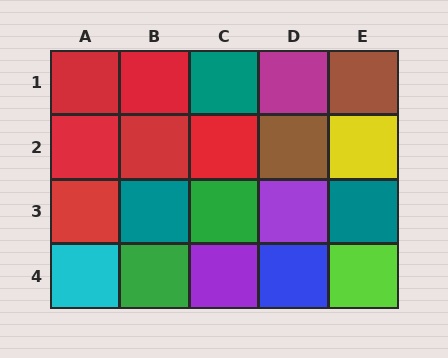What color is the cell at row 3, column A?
Red.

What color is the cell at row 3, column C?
Green.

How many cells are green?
2 cells are green.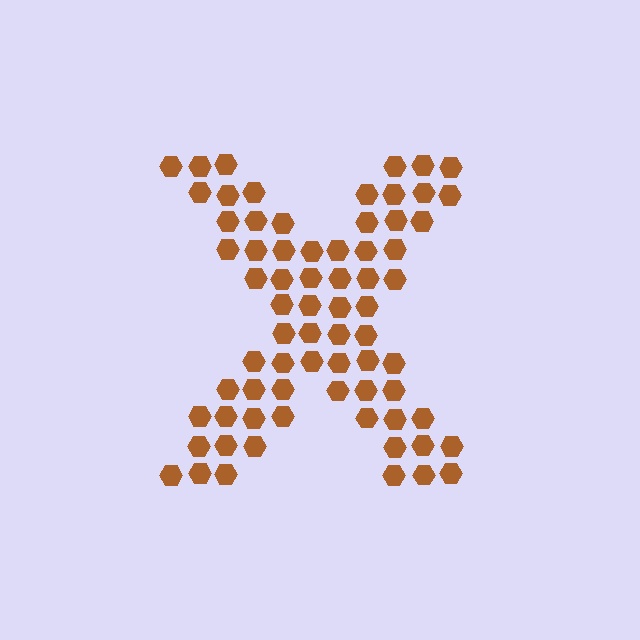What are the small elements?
The small elements are hexagons.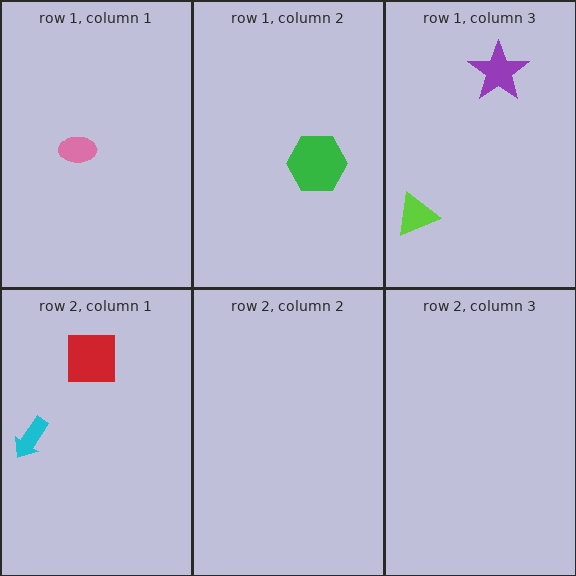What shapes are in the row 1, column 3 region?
The purple star, the lime triangle.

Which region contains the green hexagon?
The row 1, column 2 region.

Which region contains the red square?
The row 2, column 1 region.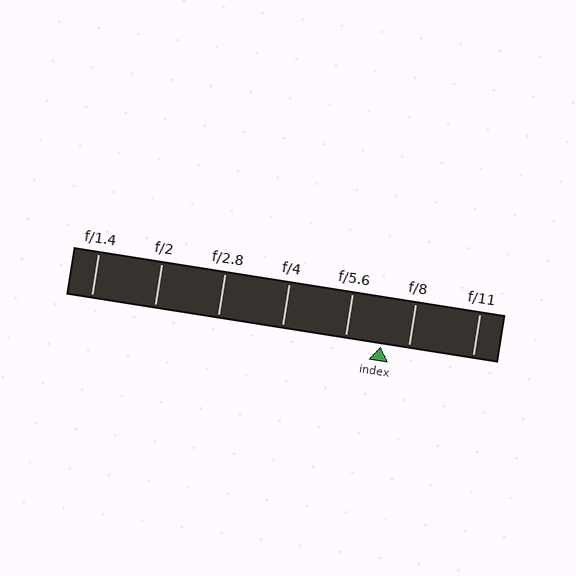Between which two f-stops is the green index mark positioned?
The index mark is between f/5.6 and f/8.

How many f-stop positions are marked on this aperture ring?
There are 7 f-stop positions marked.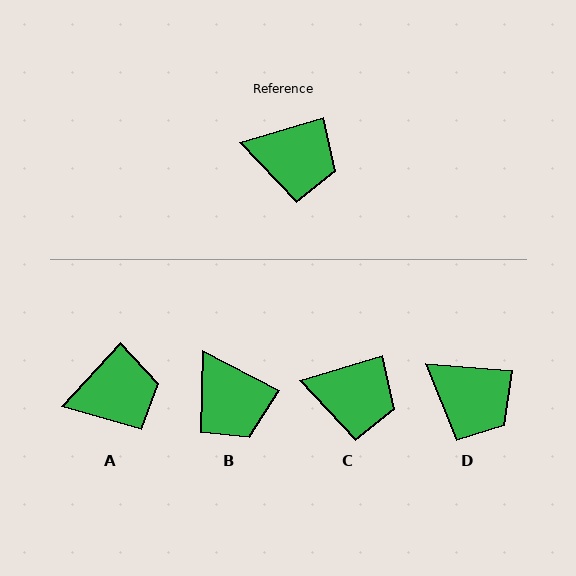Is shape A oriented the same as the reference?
No, it is off by about 31 degrees.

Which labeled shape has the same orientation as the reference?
C.